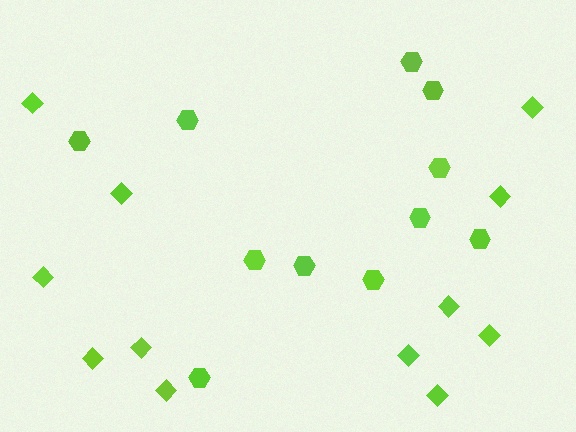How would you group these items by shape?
There are 2 groups: one group of diamonds (12) and one group of hexagons (11).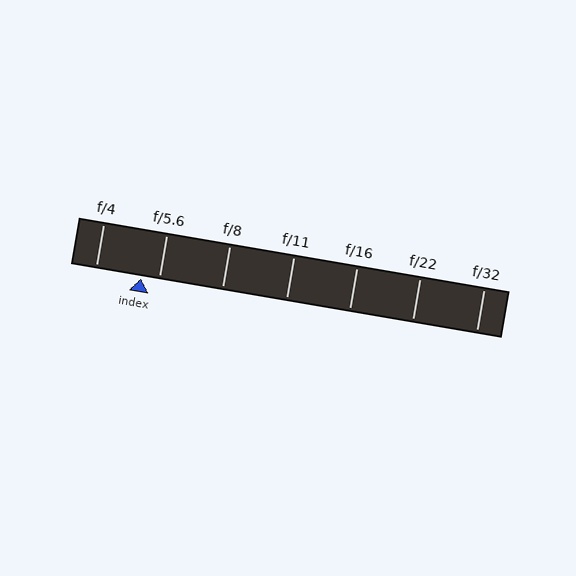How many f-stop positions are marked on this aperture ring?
There are 7 f-stop positions marked.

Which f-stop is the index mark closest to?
The index mark is closest to f/5.6.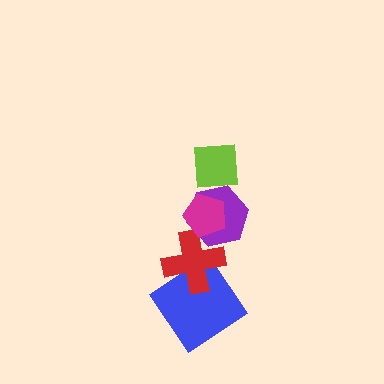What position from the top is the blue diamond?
The blue diamond is 5th from the top.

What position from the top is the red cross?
The red cross is 4th from the top.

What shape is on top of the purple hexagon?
The magenta pentagon is on top of the purple hexagon.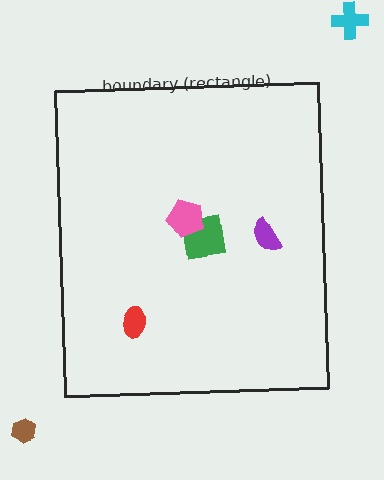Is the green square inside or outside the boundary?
Inside.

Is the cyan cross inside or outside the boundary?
Outside.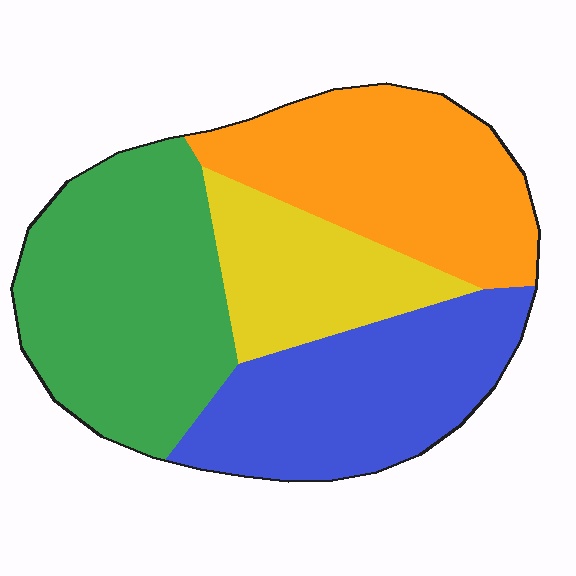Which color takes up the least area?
Yellow, at roughly 15%.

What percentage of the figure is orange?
Orange covers about 25% of the figure.